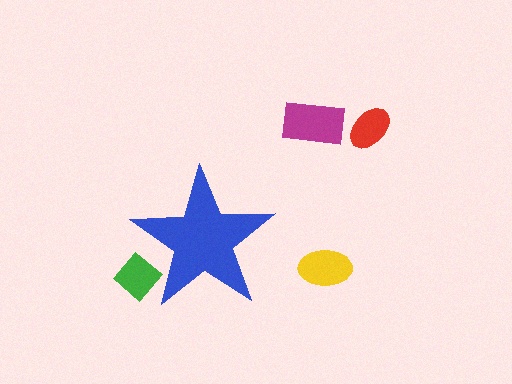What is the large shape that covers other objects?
A blue star.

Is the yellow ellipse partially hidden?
No, the yellow ellipse is fully visible.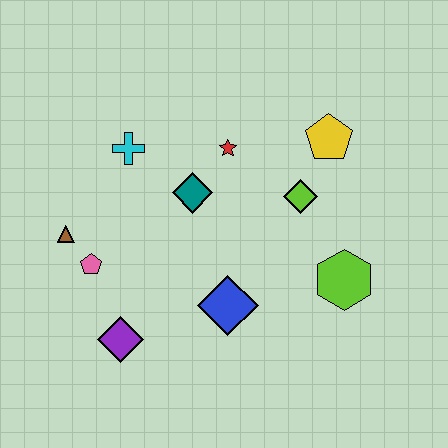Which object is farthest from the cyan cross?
The lime hexagon is farthest from the cyan cross.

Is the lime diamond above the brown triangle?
Yes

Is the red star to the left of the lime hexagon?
Yes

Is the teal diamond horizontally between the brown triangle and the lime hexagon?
Yes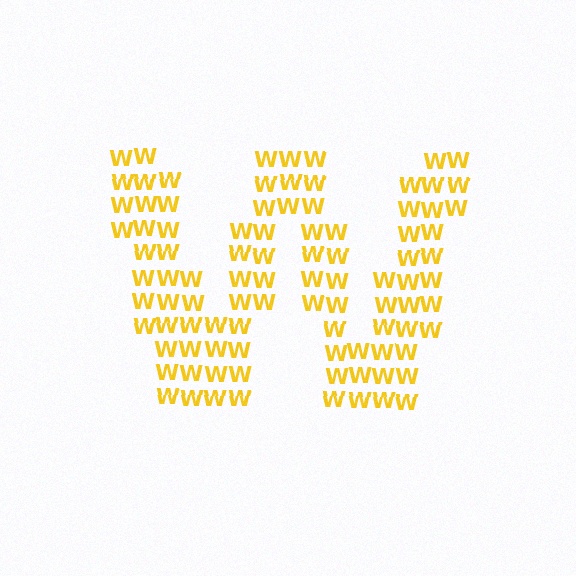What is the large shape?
The large shape is the letter W.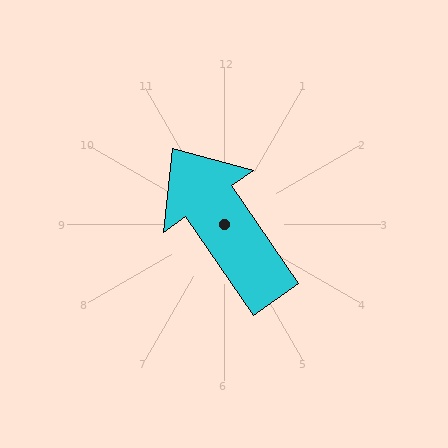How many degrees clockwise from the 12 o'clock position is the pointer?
Approximately 326 degrees.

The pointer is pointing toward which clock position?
Roughly 11 o'clock.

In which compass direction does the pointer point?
Northwest.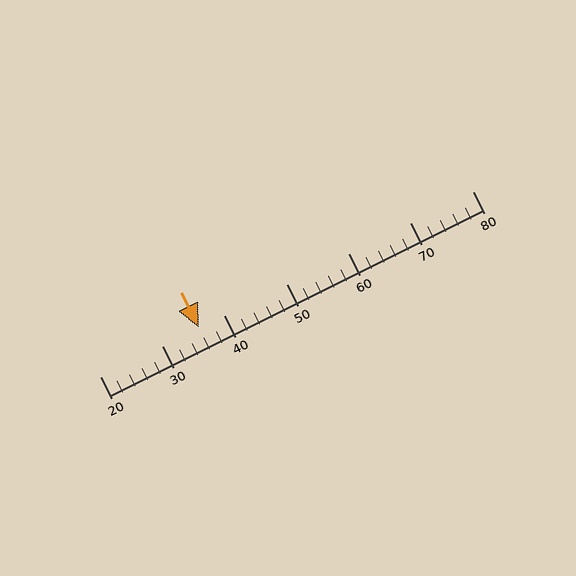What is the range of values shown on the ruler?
The ruler shows values from 20 to 80.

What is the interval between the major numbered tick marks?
The major tick marks are spaced 10 units apart.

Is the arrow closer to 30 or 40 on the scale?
The arrow is closer to 40.